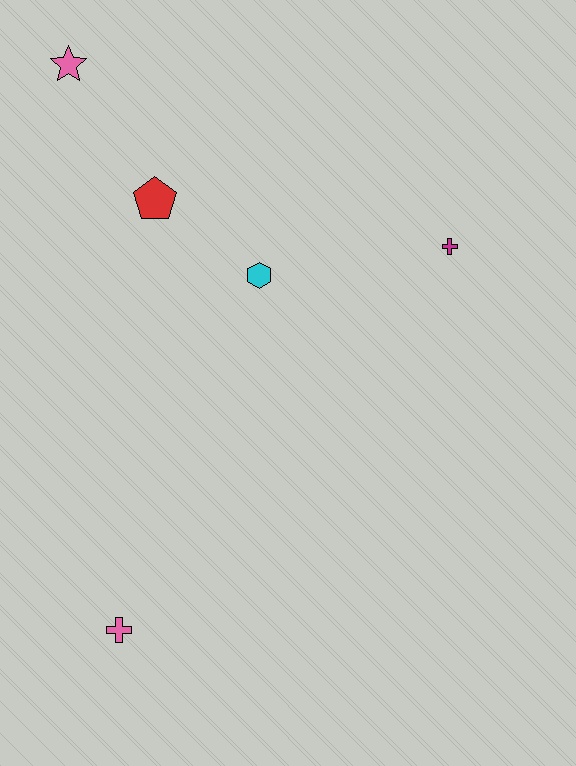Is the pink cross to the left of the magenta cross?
Yes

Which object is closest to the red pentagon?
The cyan hexagon is closest to the red pentagon.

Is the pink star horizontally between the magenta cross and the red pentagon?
No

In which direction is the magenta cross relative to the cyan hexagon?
The magenta cross is to the right of the cyan hexagon.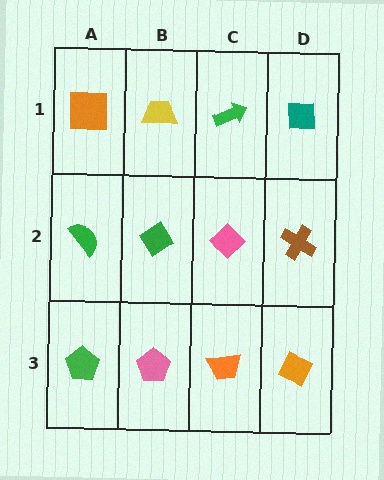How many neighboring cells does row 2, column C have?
4.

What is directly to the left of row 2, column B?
A green semicircle.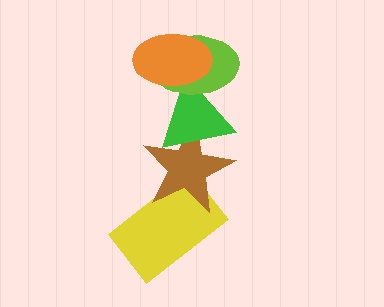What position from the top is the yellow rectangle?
The yellow rectangle is 5th from the top.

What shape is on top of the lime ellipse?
The orange ellipse is on top of the lime ellipse.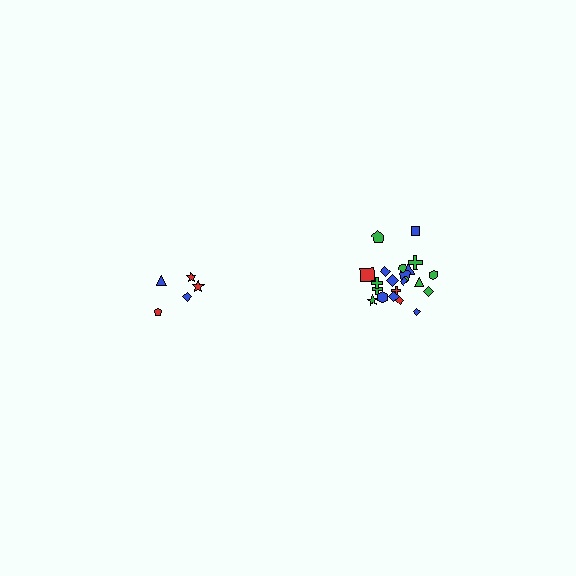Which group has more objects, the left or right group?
The right group.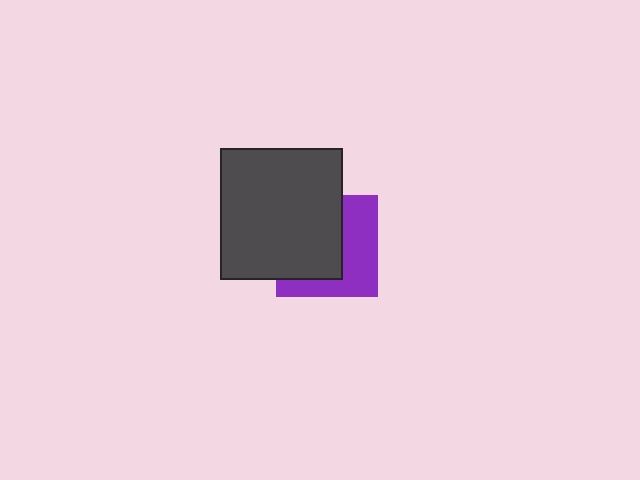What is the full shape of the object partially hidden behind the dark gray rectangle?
The partially hidden object is a purple square.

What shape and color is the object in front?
The object in front is a dark gray rectangle.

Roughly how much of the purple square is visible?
About half of it is visible (roughly 45%).